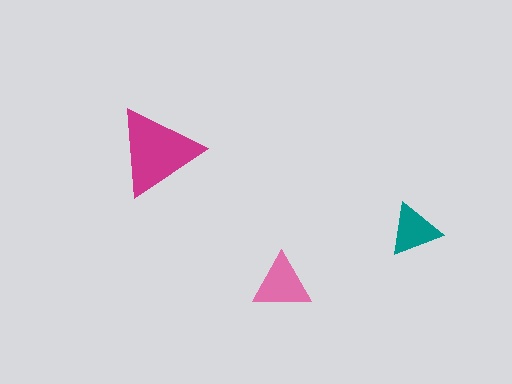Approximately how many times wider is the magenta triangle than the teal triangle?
About 1.5 times wider.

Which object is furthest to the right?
The teal triangle is rightmost.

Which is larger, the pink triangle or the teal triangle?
The pink one.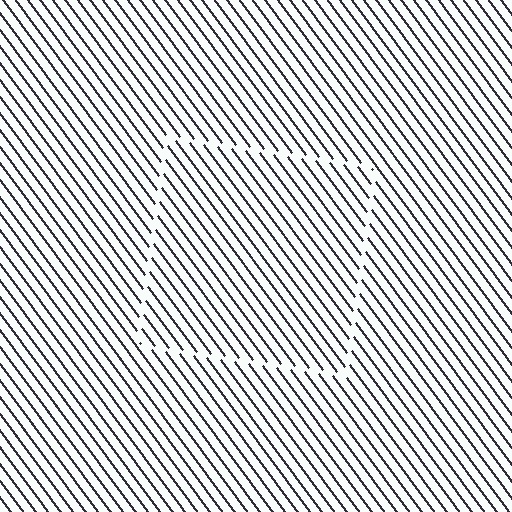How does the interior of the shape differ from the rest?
The interior of the shape contains the same grating, shifted by half a period — the contour is defined by the phase discontinuity where line-ends from the inner and outer gratings abut.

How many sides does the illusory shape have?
4 sides — the line-ends trace a square.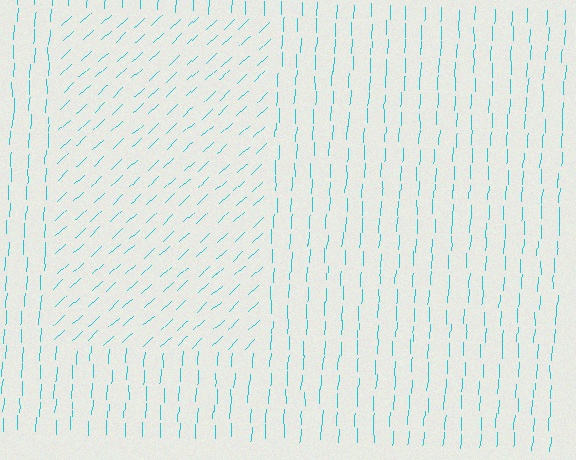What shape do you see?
I see a rectangle.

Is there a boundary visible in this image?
Yes, there is a texture boundary formed by a change in line orientation.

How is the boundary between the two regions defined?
The boundary is defined purely by a change in line orientation (approximately 45 degrees difference). All lines are the same color and thickness.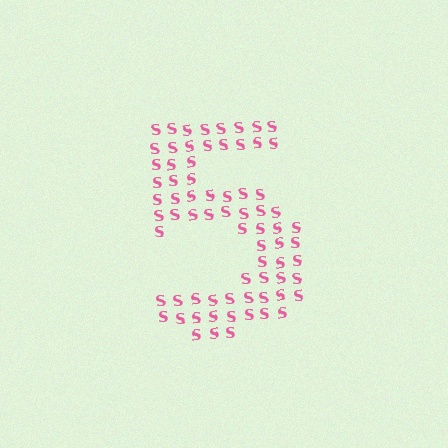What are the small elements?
The small elements are letter S's.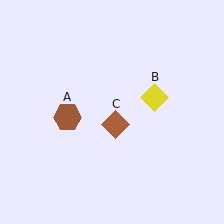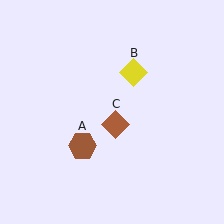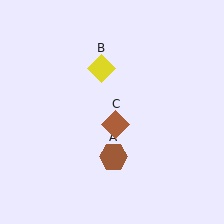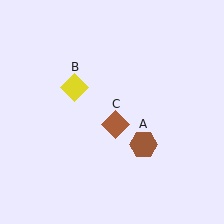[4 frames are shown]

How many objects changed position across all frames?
2 objects changed position: brown hexagon (object A), yellow diamond (object B).